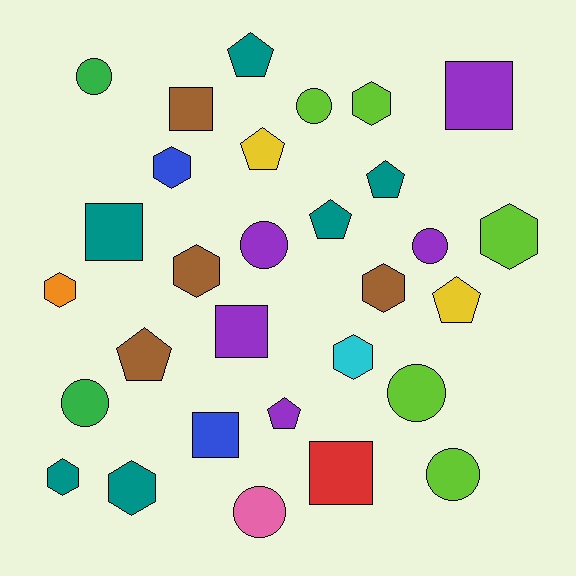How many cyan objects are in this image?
There is 1 cyan object.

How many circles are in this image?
There are 8 circles.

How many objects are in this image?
There are 30 objects.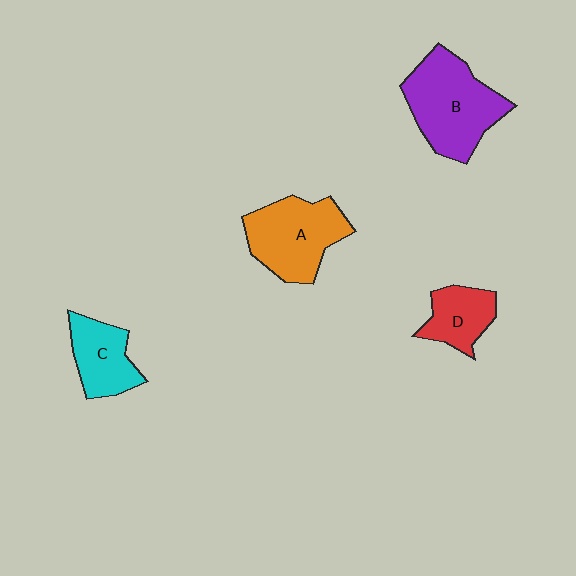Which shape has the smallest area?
Shape D (red).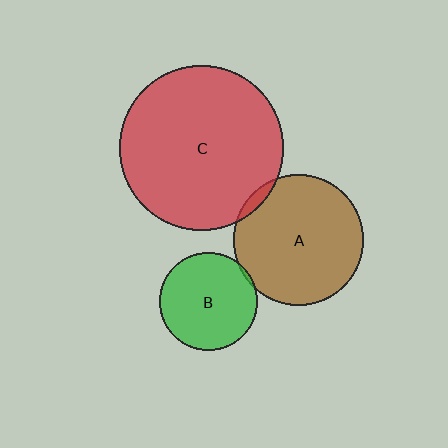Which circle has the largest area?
Circle C (red).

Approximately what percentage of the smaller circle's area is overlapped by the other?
Approximately 5%.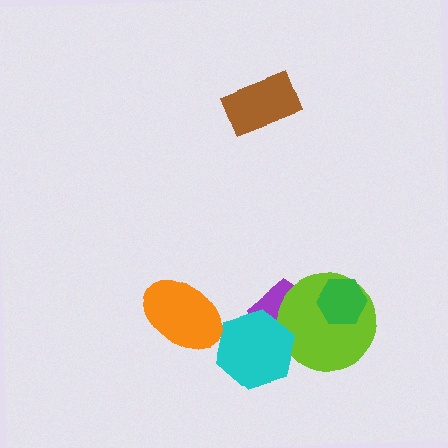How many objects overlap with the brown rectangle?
0 objects overlap with the brown rectangle.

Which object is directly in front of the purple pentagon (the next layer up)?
The lime circle is directly in front of the purple pentagon.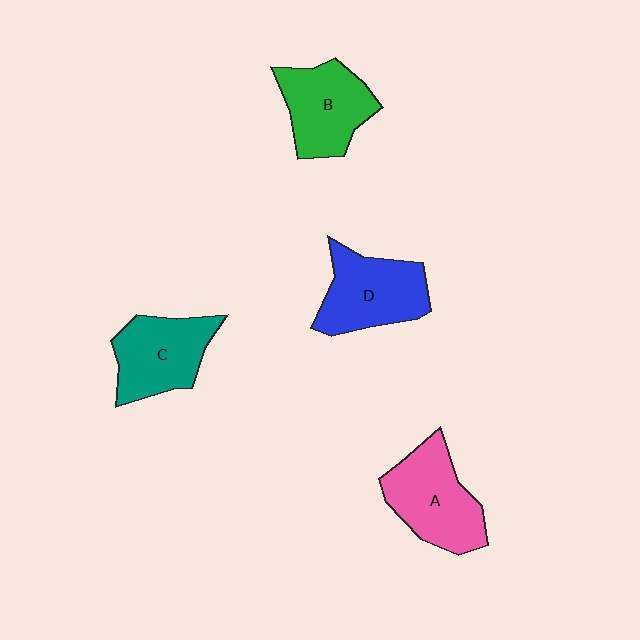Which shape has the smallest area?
Shape B (green).